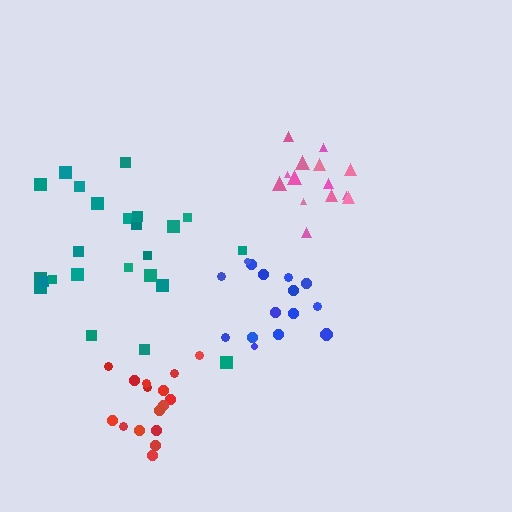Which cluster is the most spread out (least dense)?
Teal.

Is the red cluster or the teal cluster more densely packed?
Red.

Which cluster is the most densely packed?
Pink.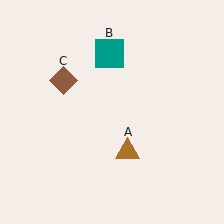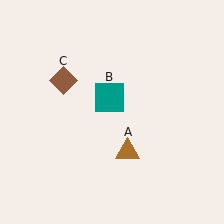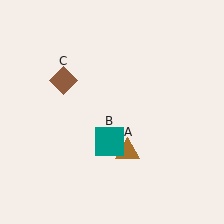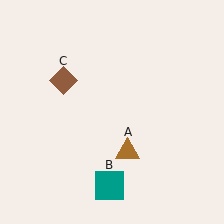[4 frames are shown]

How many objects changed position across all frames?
1 object changed position: teal square (object B).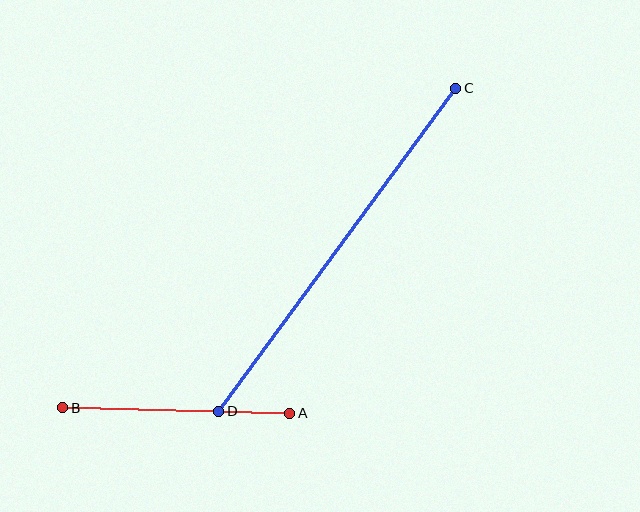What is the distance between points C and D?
The distance is approximately 400 pixels.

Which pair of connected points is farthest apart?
Points C and D are farthest apart.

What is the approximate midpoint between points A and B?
The midpoint is at approximately (176, 410) pixels.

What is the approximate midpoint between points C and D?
The midpoint is at approximately (337, 250) pixels.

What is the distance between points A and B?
The distance is approximately 227 pixels.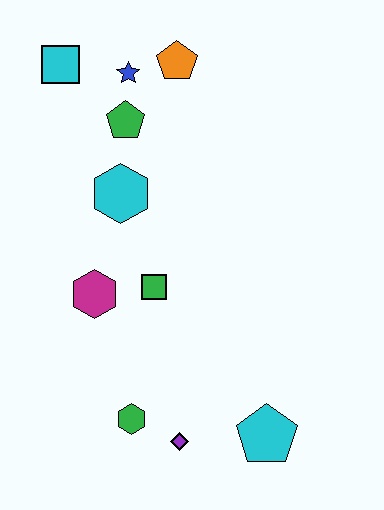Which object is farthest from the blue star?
The cyan pentagon is farthest from the blue star.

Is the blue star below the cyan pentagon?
No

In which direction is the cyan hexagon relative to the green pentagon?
The cyan hexagon is below the green pentagon.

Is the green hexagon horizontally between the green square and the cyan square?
Yes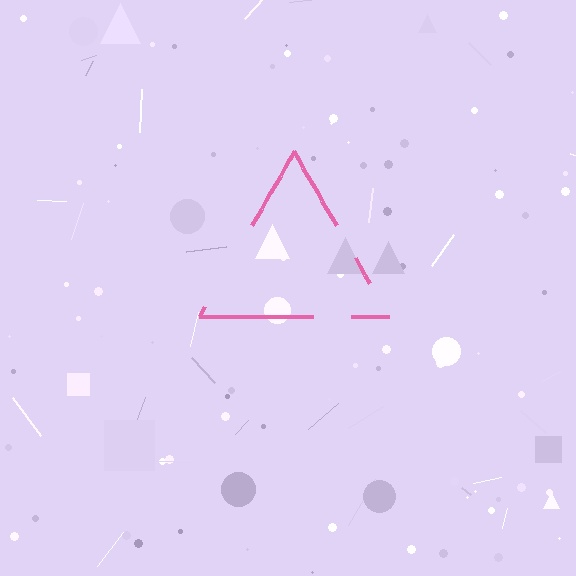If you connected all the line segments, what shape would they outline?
They would outline a triangle.